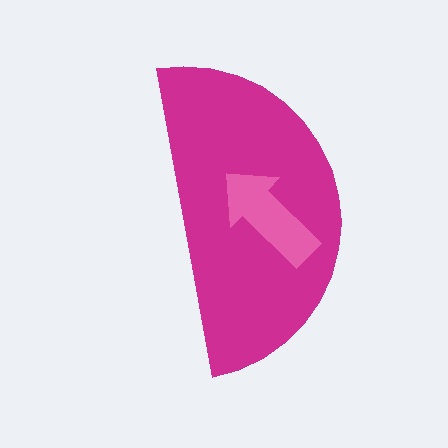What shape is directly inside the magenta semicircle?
The pink arrow.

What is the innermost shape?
The pink arrow.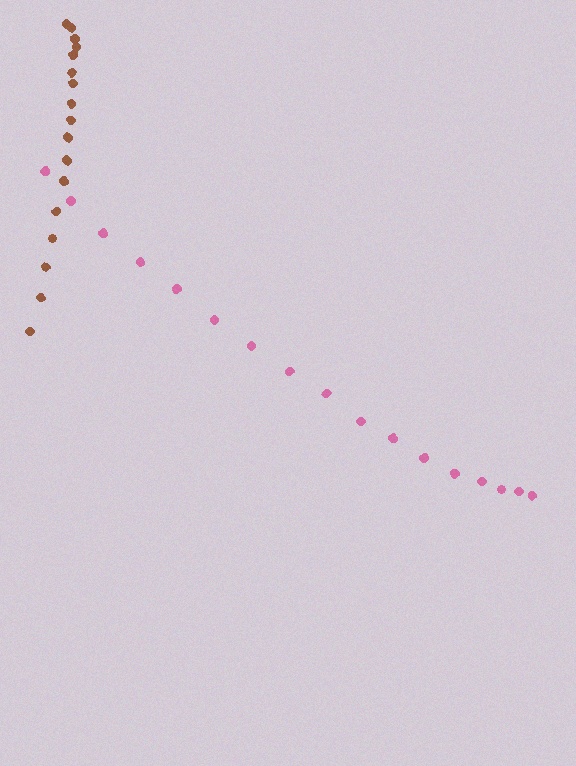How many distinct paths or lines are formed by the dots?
There are 2 distinct paths.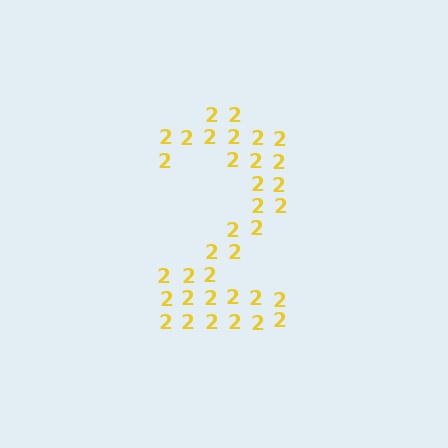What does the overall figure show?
The overall figure shows the digit 2.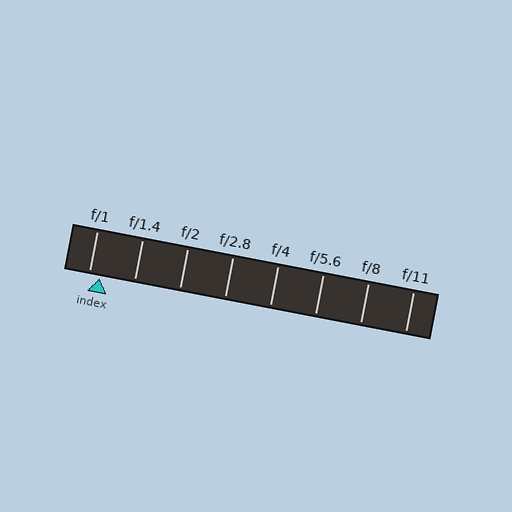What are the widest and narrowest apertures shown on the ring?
The widest aperture shown is f/1 and the narrowest is f/11.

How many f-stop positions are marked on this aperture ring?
There are 8 f-stop positions marked.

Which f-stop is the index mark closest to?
The index mark is closest to f/1.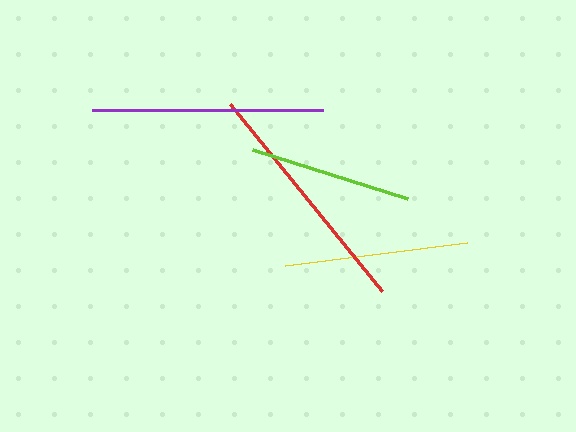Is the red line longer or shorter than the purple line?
The red line is longer than the purple line.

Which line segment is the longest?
The red line is the longest at approximately 241 pixels.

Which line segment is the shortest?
The lime line is the shortest at approximately 163 pixels.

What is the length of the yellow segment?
The yellow segment is approximately 184 pixels long.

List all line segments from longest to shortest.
From longest to shortest: red, purple, yellow, lime.